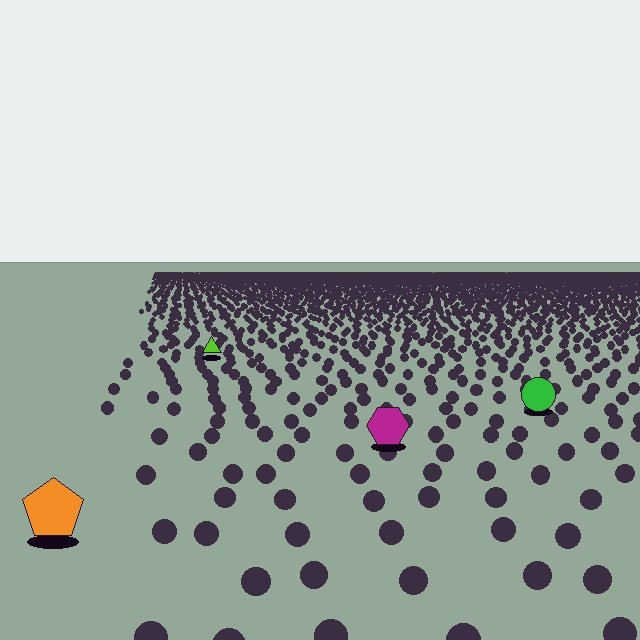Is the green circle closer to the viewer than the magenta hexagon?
No. The magenta hexagon is closer — you can tell from the texture gradient: the ground texture is coarser near it.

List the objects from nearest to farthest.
From nearest to farthest: the orange pentagon, the magenta hexagon, the green circle, the lime triangle.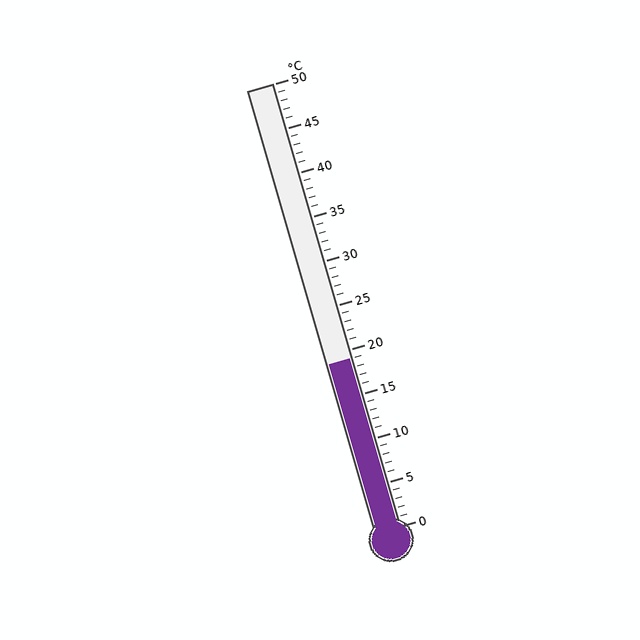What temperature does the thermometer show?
The thermometer shows approximately 19°C.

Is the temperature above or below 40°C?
The temperature is below 40°C.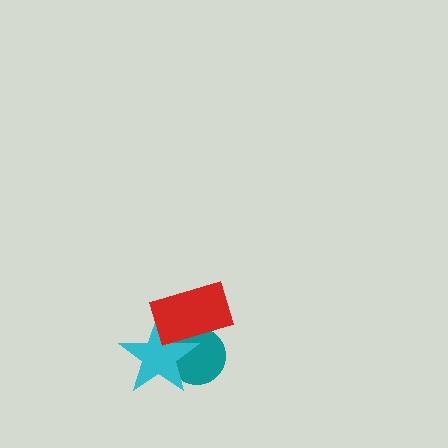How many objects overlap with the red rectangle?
2 objects overlap with the red rectangle.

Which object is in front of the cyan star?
The red rectangle is in front of the cyan star.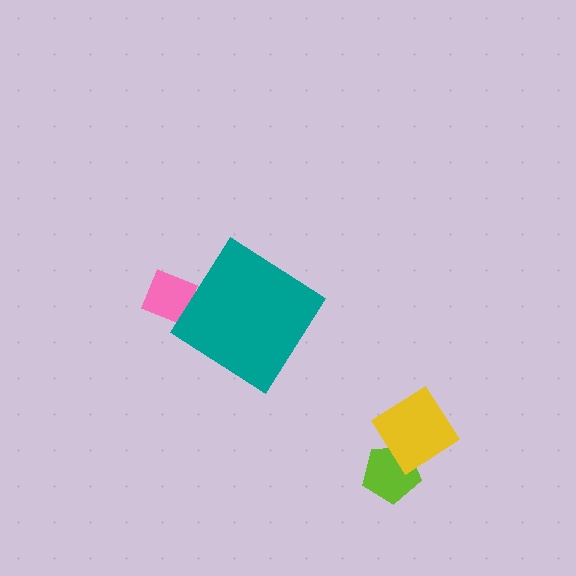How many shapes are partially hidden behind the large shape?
1 shape is partially hidden.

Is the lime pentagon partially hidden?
No, the lime pentagon is fully visible.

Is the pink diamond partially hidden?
Yes, the pink diamond is partially hidden behind the teal diamond.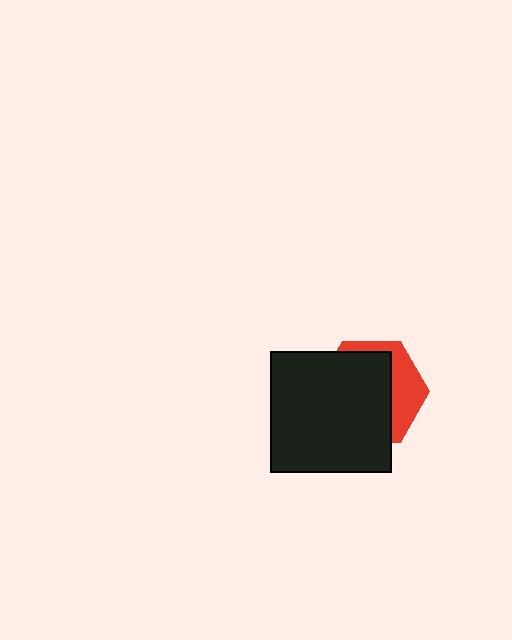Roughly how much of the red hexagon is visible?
A small part of it is visible (roughly 33%).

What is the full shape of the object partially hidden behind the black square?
The partially hidden object is a red hexagon.